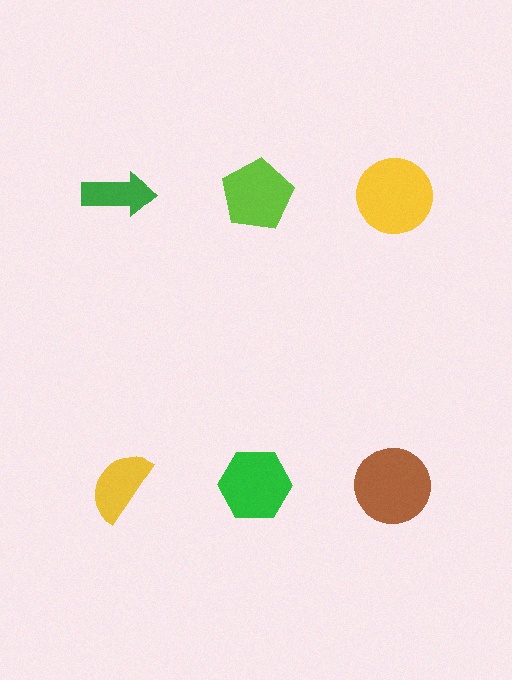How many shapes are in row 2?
3 shapes.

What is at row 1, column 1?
A green arrow.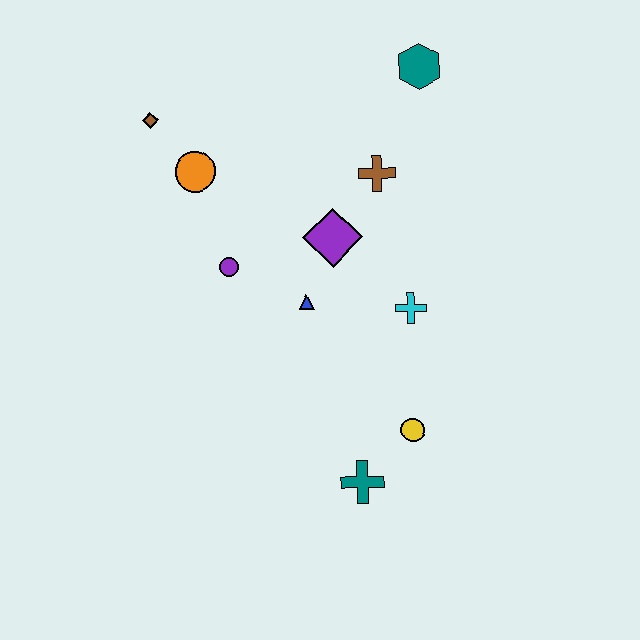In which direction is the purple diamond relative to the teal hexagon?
The purple diamond is below the teal hexagon.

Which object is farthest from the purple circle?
The teal hexagon is farthest from the purple circle.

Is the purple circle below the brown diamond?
Yes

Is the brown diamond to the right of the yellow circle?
No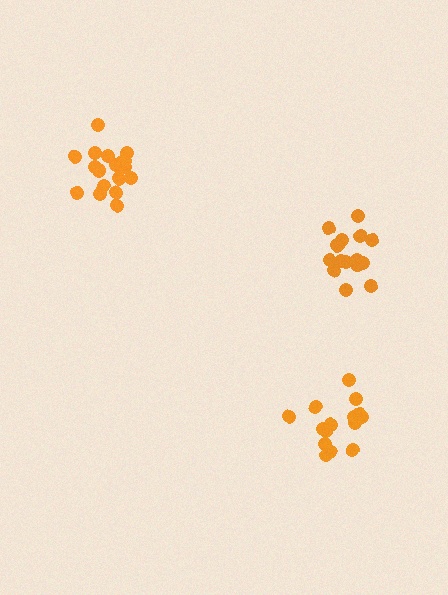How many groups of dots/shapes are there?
There are 3 groups.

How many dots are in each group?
Group 1: 15 dots, Group 2: 16 dots, Group 3: 19 dots (50 total).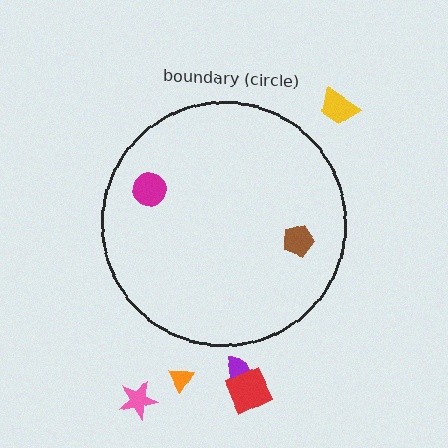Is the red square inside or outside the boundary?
Outside.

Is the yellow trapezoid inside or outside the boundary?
Outside.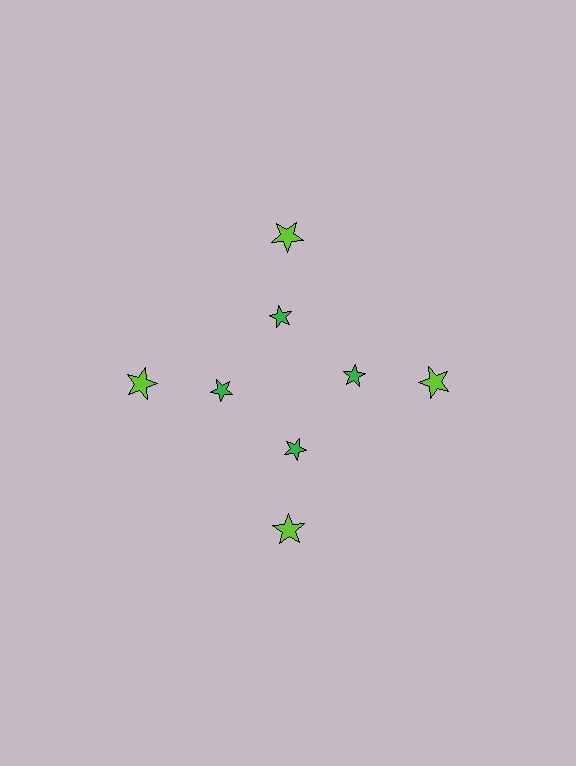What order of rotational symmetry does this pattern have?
This pattern has 4-fold rotational symmetry.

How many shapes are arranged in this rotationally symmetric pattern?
There are 8 shapes, arranged in 4 groups of 2.